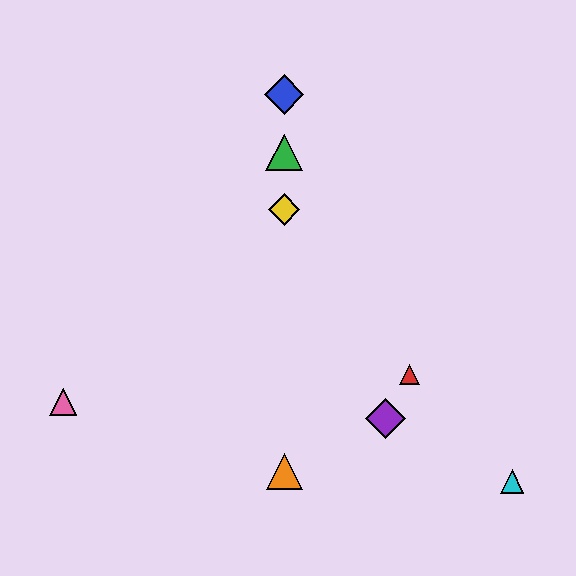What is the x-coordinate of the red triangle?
The red triangle is at x≈409.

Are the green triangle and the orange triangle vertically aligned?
Yes, both are at x≈284.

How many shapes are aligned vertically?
4 shapes (the blue diamond, the green triangle, the yellow diamond, the orange triangle) are aligned vertically.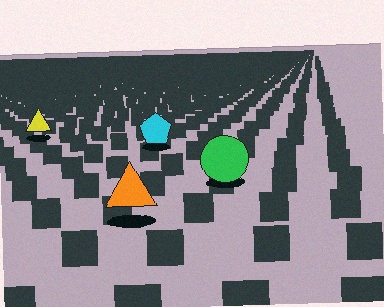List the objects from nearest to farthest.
From nearest to farthest: the orange triangle, the green circle, the cyan pentagon, the yellow triangle.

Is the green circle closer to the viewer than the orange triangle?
No. The orange triangle is closer — you can tell from the texture gradient: the ground texture is coarser near it.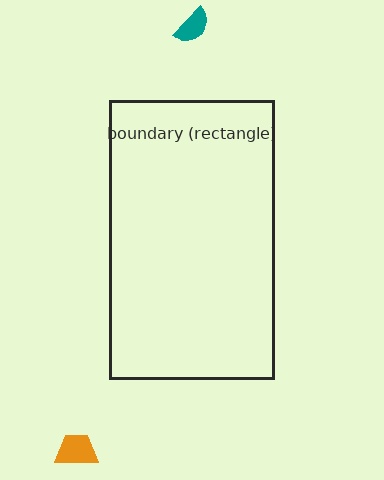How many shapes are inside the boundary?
0 inside, 2 outside.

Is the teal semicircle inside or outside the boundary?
Outside.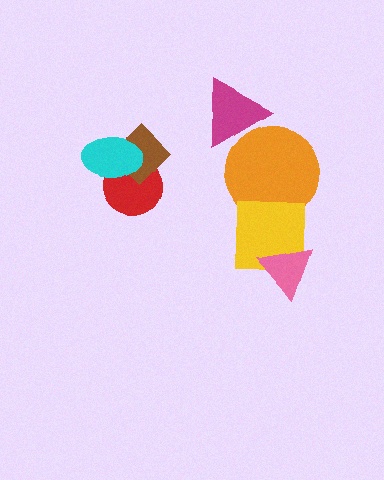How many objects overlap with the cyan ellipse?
2 objects overlap with the cyan ellipse.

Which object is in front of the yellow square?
The pink triangle is in front of the yellow square.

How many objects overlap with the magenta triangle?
1 object overlaps with the magenta triangle.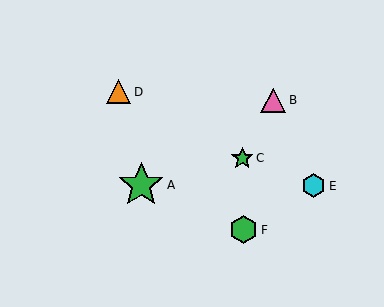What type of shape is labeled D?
Shape D is an orange triangle.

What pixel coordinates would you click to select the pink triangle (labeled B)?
Click at (273, 100) to select the pink triangle B.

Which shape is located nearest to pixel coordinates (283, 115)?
The pink triangle (labeled B) at (273, 100) is nearest to that location.